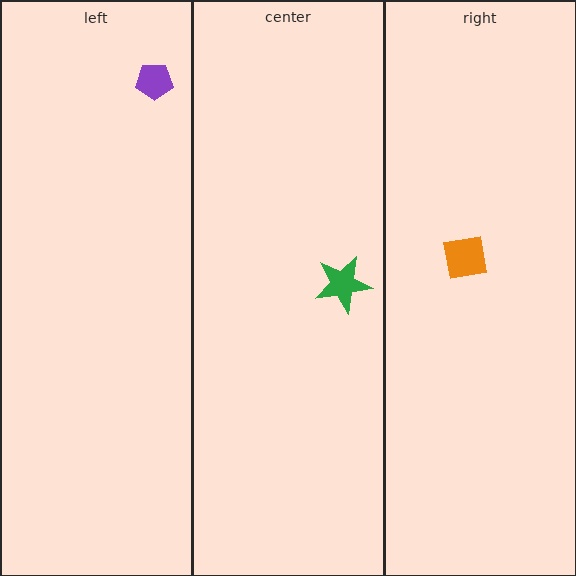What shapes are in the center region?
The green star.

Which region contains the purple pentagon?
The left region.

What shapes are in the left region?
The purple pentagon.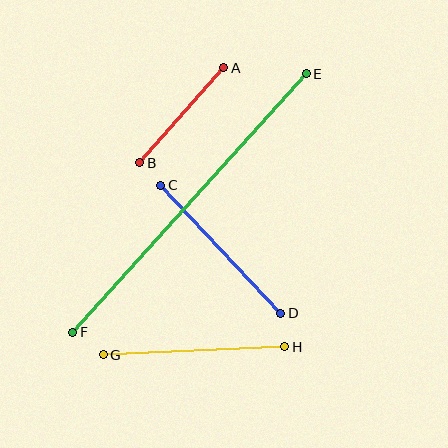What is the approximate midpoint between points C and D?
The midpoint is at approximately (221, 249) pixels.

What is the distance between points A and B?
The distance is approximately 127 pixels.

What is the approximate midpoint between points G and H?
The midpoint is at approximately (194, 351) pixels.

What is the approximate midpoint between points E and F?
The midpoint is at approximately (190, 203) pixels.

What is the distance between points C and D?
The distance is approximately 175 pixels.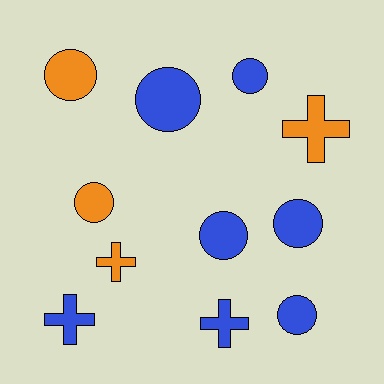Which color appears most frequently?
Blue, with 7 objects.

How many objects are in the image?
There are 11 objects.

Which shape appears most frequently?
Circle, with 7 objects.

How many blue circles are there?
There are 5 blue circles.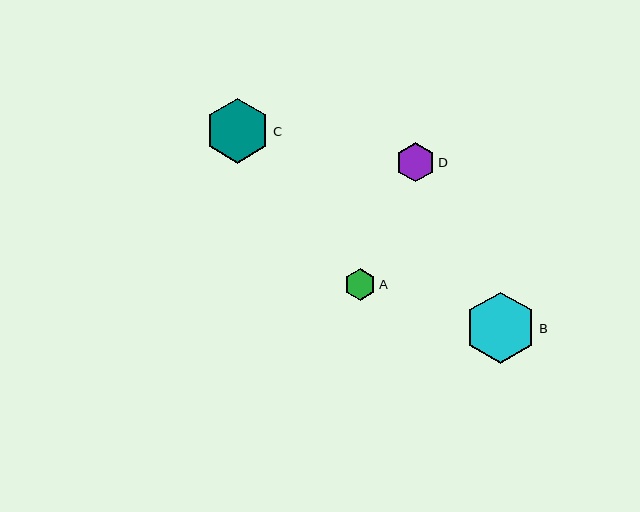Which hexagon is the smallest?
Hexagon A is the smallest with a size of approximately 32 pixels.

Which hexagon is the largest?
Hexagon B is the largest with a size of approximately 71 pixels.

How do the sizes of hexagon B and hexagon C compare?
Hexagon B and hexagon C are approximately the same size.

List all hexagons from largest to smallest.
From largest to smallest: B, C, D, A.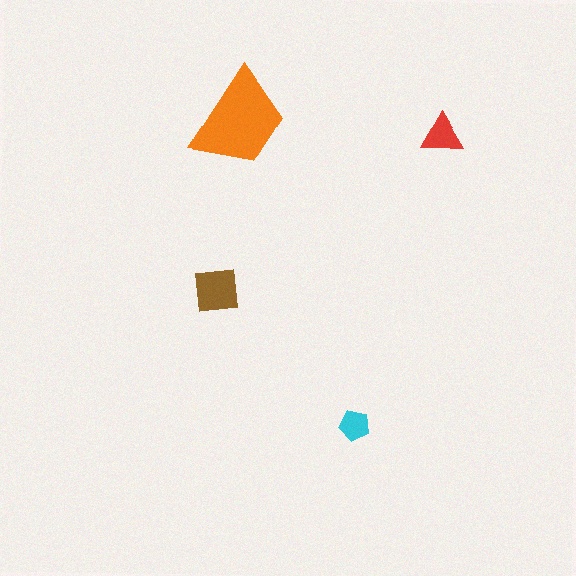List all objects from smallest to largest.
The cyan pentagon, the red triangle, the brown square, the orange trapezoid.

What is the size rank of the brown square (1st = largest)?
2nd.